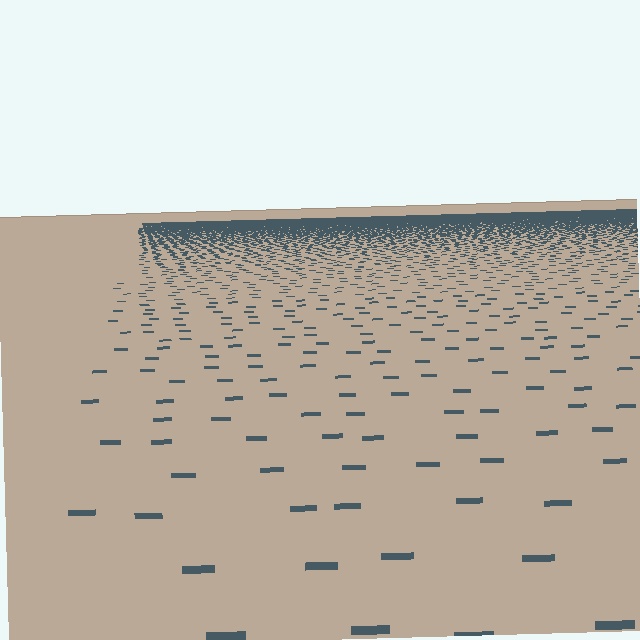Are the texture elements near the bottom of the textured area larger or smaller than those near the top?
Larger. Near the bottom, elements are closer to the viewer and appear at a bigger on-screen size.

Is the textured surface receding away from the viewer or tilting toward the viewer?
The surface is receding away from the viewer. Texture elements get smaller and denser toward the top.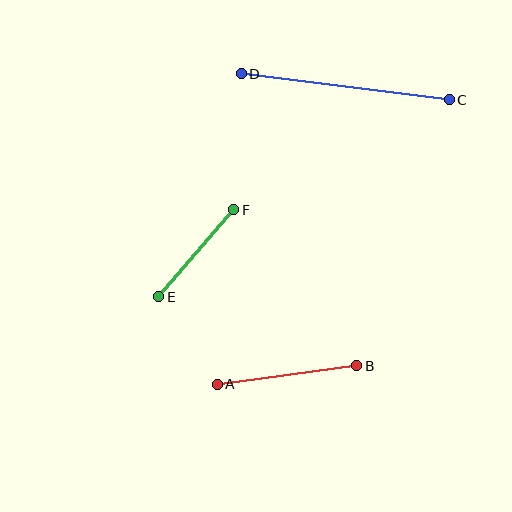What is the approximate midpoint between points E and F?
The midpoint is at approximately (196, 253) pixels.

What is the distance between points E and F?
The distance is approximately 115 pixels.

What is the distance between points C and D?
The distance is approximately 210 pixels.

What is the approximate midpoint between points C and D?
The midpoint is at approximately (345, 87) pixels.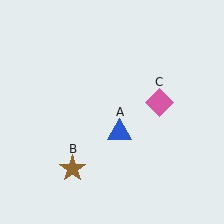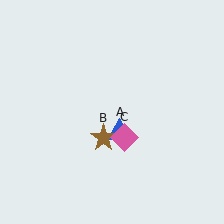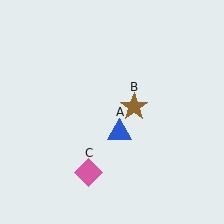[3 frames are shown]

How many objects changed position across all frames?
2 objects changed position: brown star (object B), pink diamond (object C).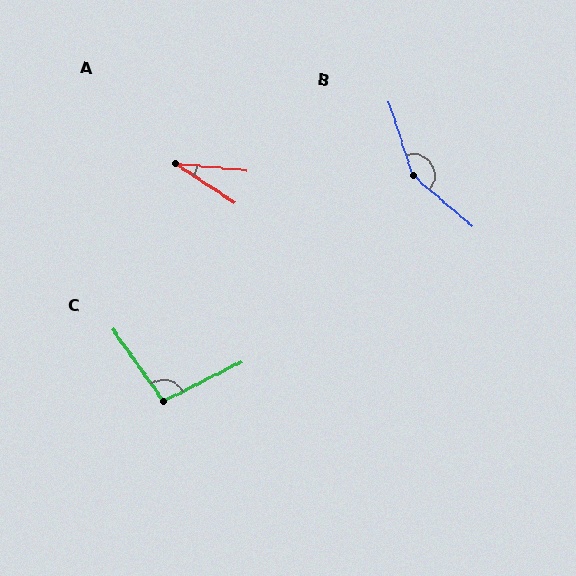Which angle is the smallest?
A, at approximately 27 degrees.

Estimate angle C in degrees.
Approximately 98 degrees.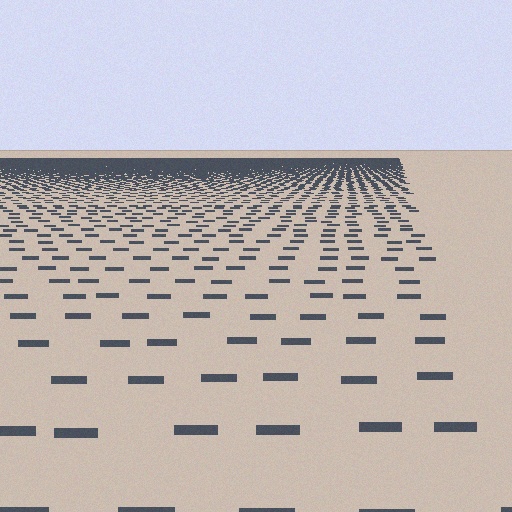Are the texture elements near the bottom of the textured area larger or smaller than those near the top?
Larger. Near the bottom, elements are closer to the viewer and appear at a bigger on-screen size.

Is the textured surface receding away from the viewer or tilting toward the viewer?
The surface is receding away from the viewer. Texture elements get smaller and denser toward the top.